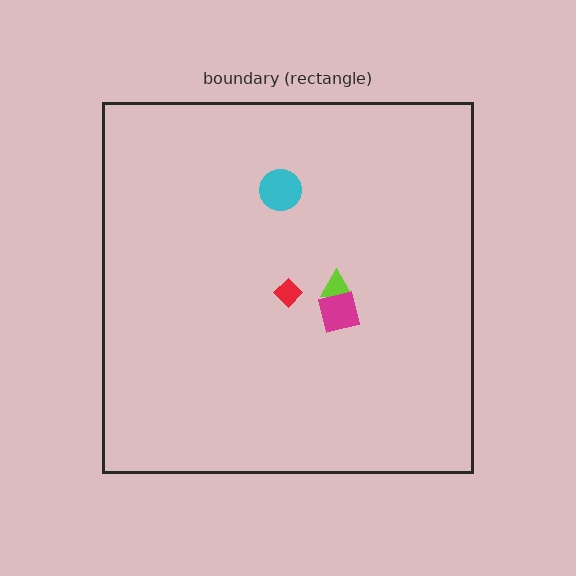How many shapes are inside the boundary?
4 inside, 0 outside.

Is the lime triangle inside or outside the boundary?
Inside.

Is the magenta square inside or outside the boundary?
Inside.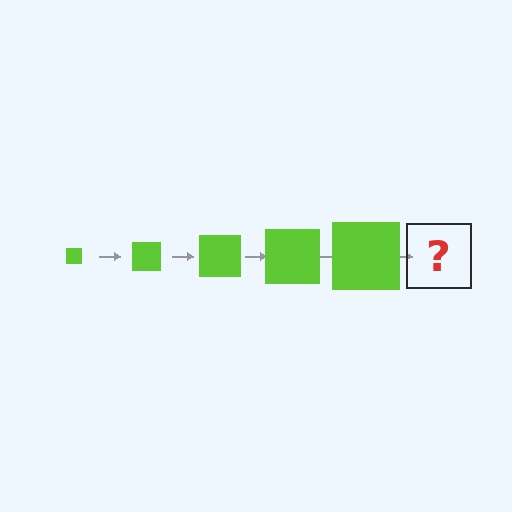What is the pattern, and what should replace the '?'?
The pattern is that the square gets progressively larger each step. The '?' should be a lime square, larger than the previous one.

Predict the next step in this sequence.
The next step is a lime square, larger than the previous one.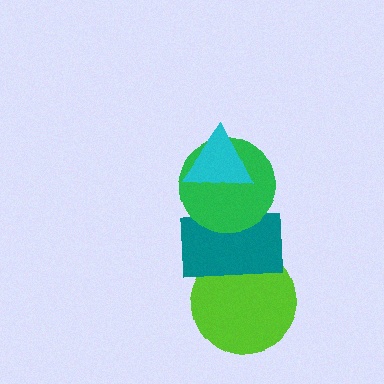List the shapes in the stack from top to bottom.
From top to bottom: the cyan triangle, the green circle, the teal rectangle, the lime circle.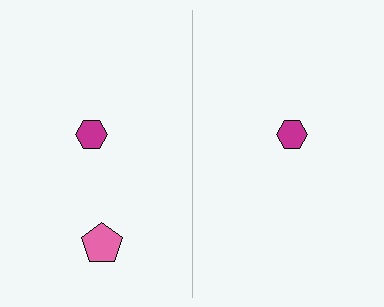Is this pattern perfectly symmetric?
No, the pattern is not perfectly symmetric. A pink pentagon is missing from the right side.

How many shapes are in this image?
There are 3 shapes in this image.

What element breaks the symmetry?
A pink pentagon is missing from the right side.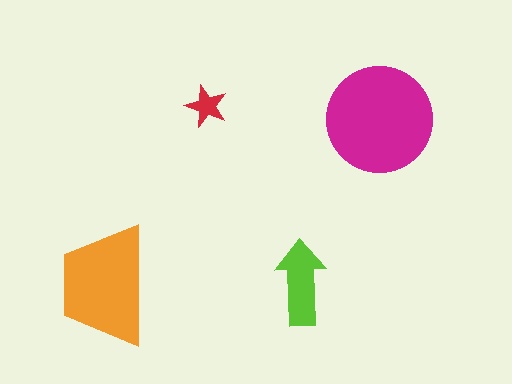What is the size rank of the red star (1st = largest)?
4th.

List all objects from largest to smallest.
The magenta circle, the orange trapezoid, the lime arrow, the red star.